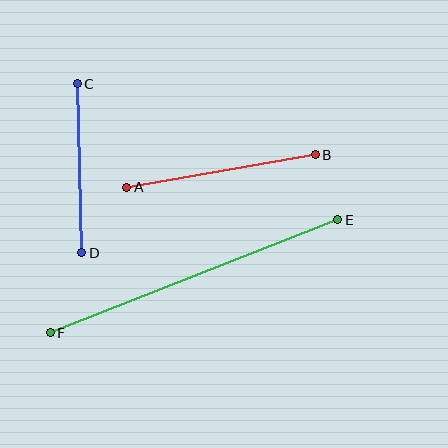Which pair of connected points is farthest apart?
Points E and F are farthest apart.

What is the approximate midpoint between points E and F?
The midpoint is at approximately (194, 276) pixels.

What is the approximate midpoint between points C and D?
The midpoint is at approximately (79, 168) pixels.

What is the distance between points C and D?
The distance is approximately 169 pixels.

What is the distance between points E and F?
The distance is approximately 309 pixels.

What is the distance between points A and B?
The distance is approximately 191 pixels.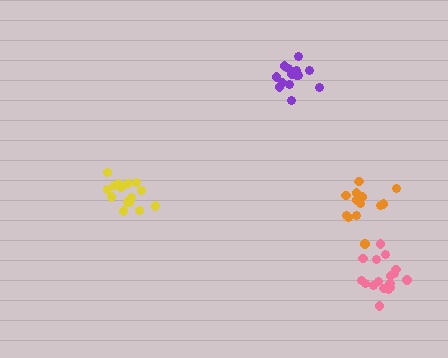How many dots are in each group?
Group 1: 18 dots, Group 2: 14 dots, Group 3: 13 dots, Group 4: 16 dots (61 total).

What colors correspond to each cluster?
The clusters are colored: pink, purple, orange, yellow.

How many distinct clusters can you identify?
There are 4 distinct clusters.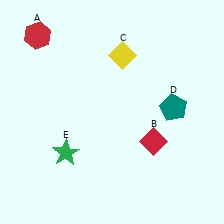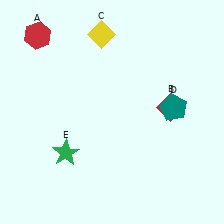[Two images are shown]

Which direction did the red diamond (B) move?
The red diamond (B) moved up.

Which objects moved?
The objects that moved are: the red diamond (B), the yellow diamond (C).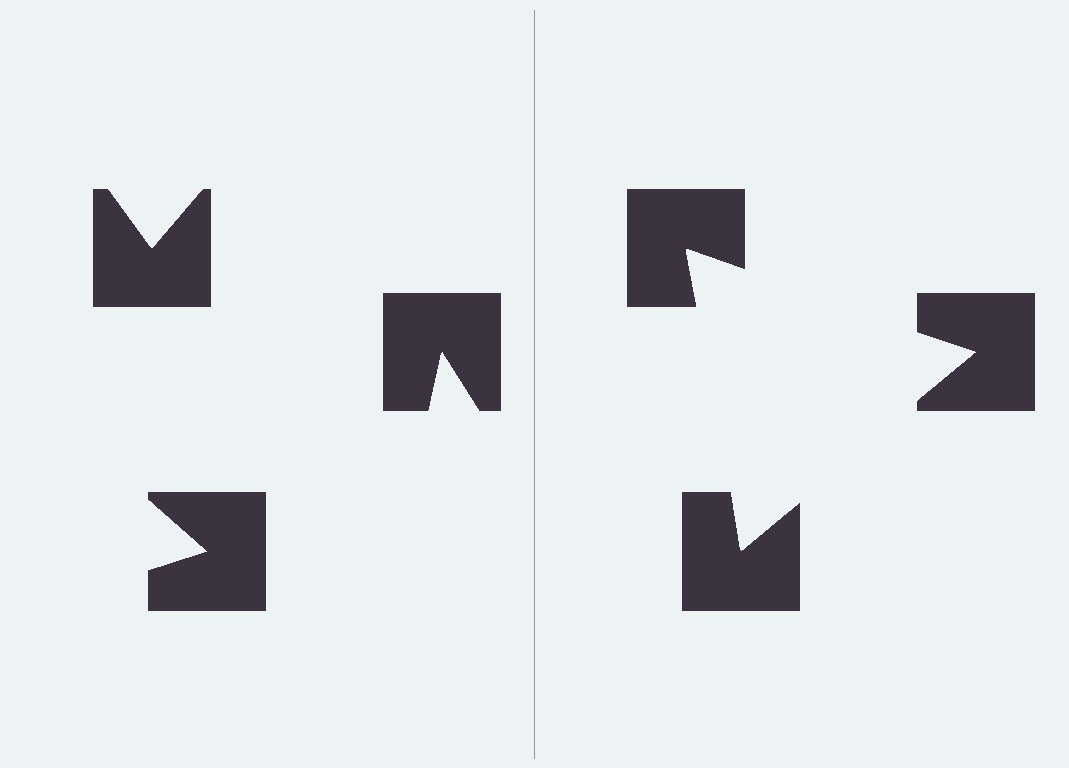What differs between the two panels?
The notched squares are positioned identically on both sides; only the wedge orientations differ. On the right they align to a triangle; on the left they are misaligned.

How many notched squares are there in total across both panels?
6 — 3 on each side.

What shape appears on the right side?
An illusory triangle.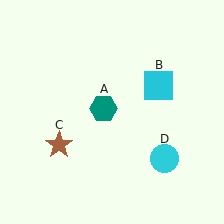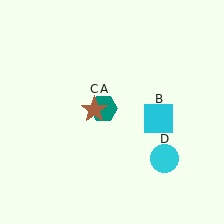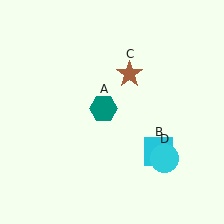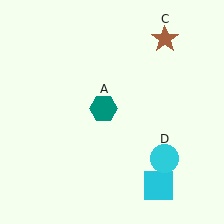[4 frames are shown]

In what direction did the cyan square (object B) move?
The cyan square (object B) moved down.